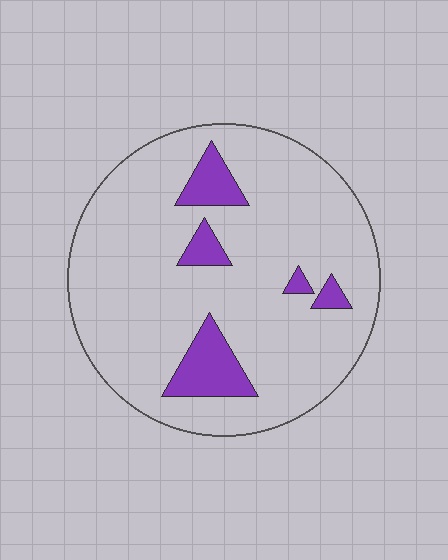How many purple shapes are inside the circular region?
5.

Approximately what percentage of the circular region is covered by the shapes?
Approximately 10%.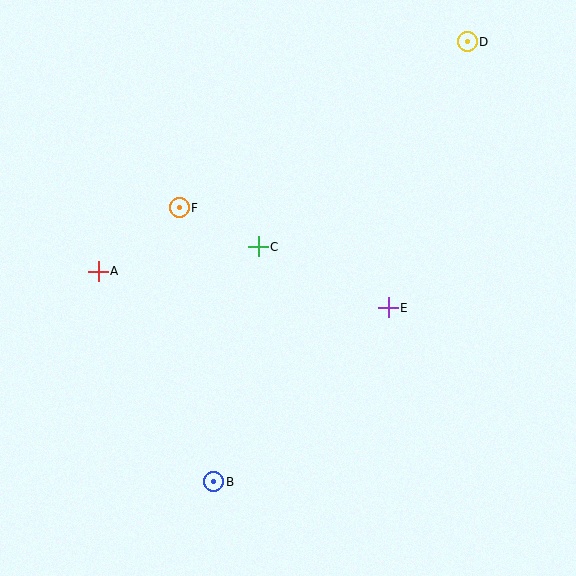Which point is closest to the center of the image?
Point C at (258, 247) is closest to the center.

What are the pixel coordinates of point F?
Point F is at (179, 208).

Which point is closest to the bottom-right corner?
Point E is closest to the bottom-right corner.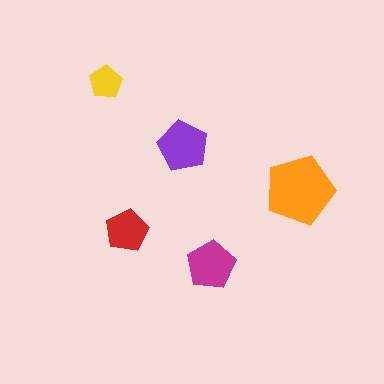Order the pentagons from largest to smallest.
the orange one, the purple one, the magenta one, the red one, the yellow one.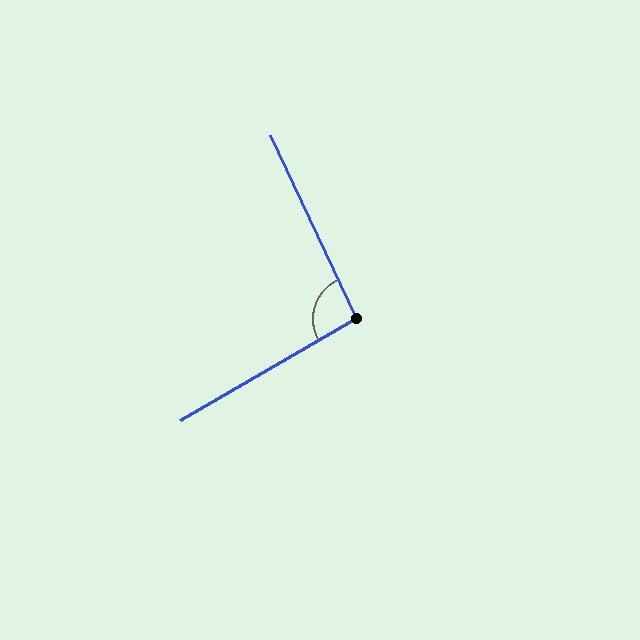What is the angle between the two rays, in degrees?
Approximately 95 degrees.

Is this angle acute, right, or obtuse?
It is approximately a right angle.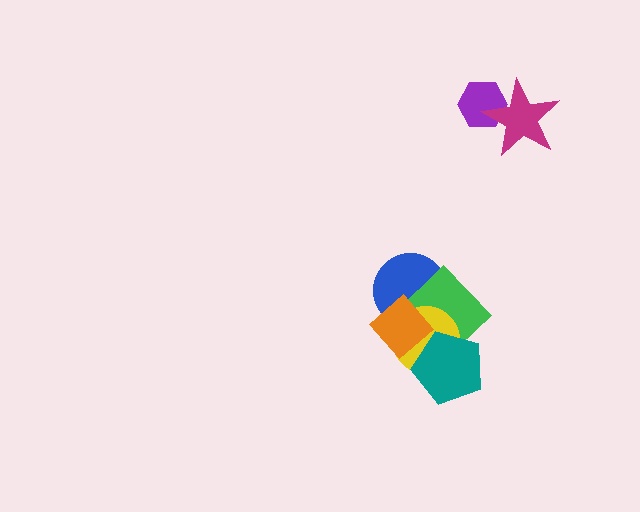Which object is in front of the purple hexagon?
The magenta star is in front of the purple hexagon.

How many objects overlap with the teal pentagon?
3 objects overlap with the teal pentagon.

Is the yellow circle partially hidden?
Yes, it is partially covered by another shape.